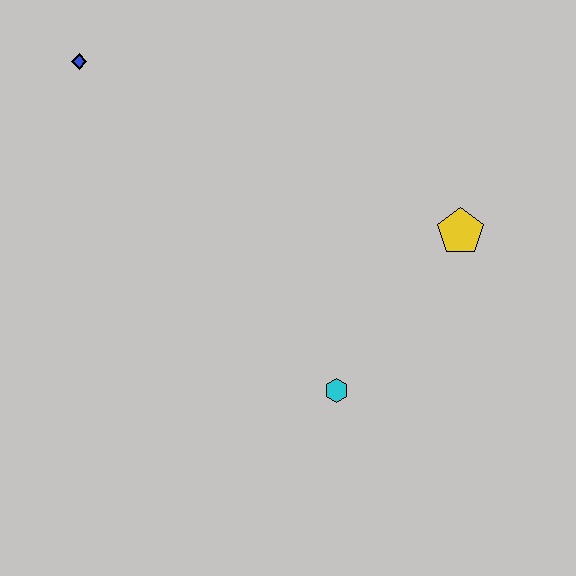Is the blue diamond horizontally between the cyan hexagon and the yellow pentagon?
No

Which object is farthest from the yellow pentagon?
The blue diamond is farthest from the yellow pentagon.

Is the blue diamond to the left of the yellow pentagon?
Yes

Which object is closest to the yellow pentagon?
The cyan hexagon is closest to the yellow pentagon.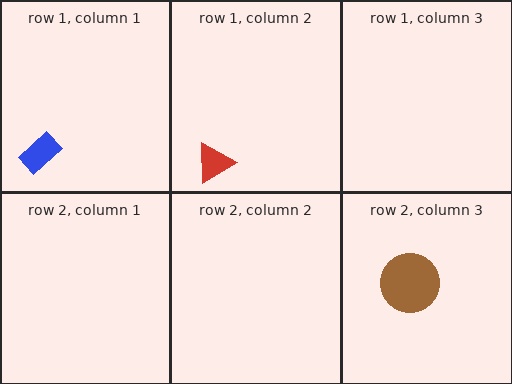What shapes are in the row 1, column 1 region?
The blue rectangle.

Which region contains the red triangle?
The row 1, column 2 region.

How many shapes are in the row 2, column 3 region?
1.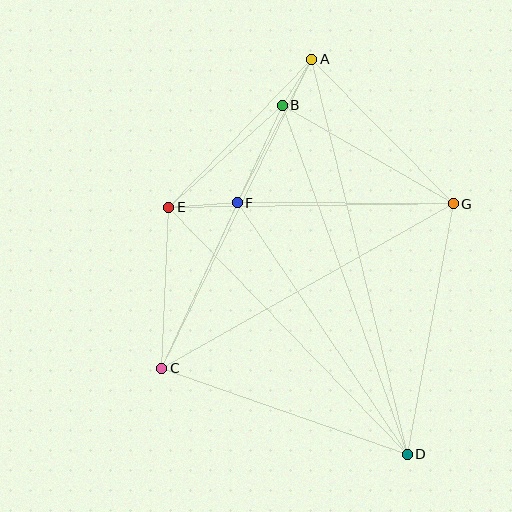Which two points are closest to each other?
Points A and B are closest to each other.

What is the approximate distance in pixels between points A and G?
The distance between A and G is approximately 202 pixels.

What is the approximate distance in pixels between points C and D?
The distance between C and D is approximately 260 pixels.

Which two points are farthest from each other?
Points A and D are farthest from each other.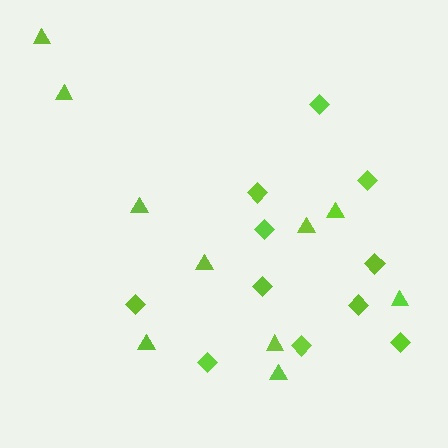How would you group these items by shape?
There are 2 groups: one group of diamonds (11) and one group of triangles (10).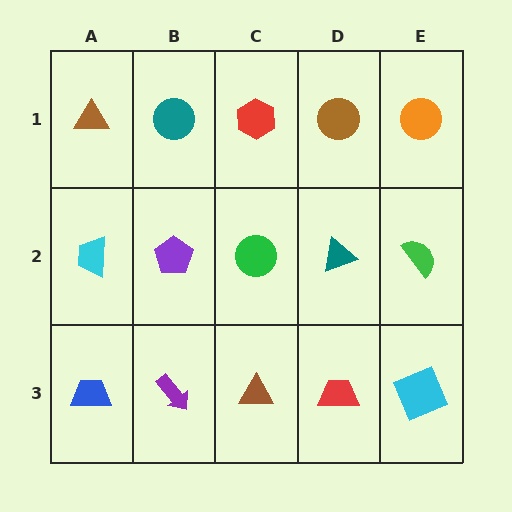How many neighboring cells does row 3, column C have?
3.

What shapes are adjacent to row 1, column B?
A purple pentagon (row 2, column B), a brown triangle (row 1, column A), a red hexagon (row 1, column C).